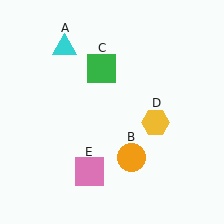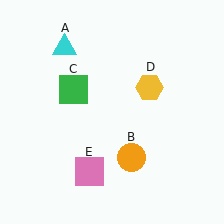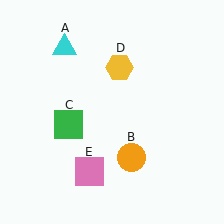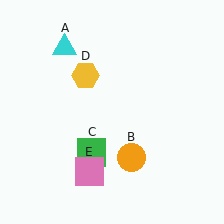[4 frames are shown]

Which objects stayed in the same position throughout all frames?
Cyan triangle (object A) and orange circle (object B) and pink square (object E) remained stationary.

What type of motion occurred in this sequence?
The green square (object C), yellow hexagon (object D) rotated counterclockwise around the center of the scene.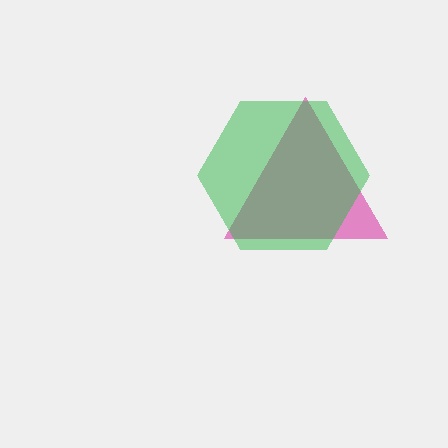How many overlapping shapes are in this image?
There are 2 overlapping shapes in the image.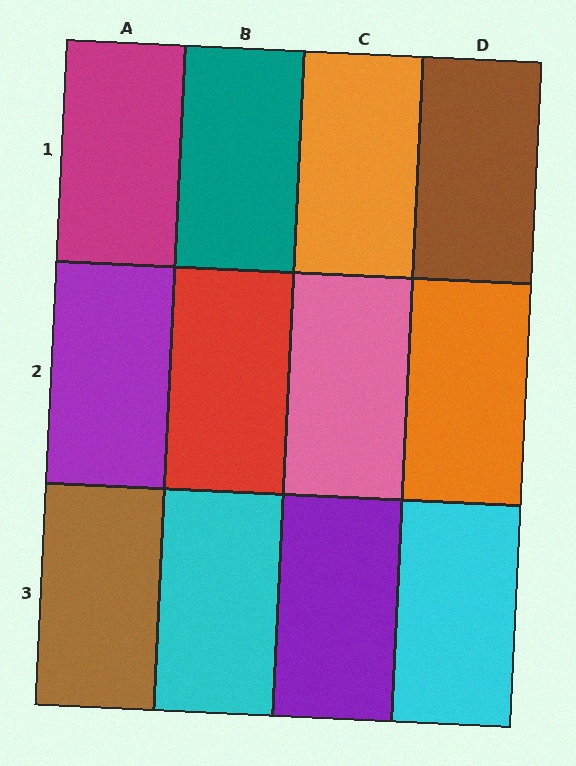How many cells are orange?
2 cells are orange.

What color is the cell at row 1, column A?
Magenta.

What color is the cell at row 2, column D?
Orange.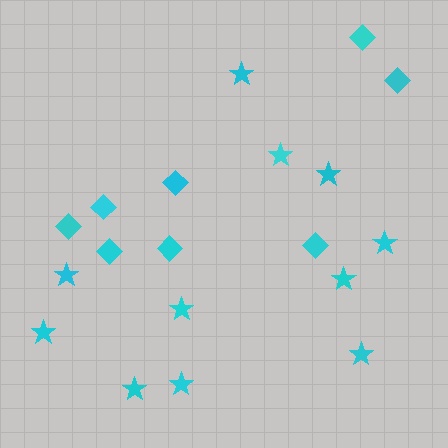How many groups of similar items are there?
There are 2 groups: one group of stars (11) and one group of diamonds (8).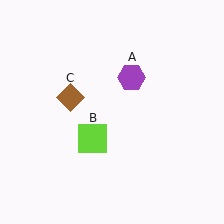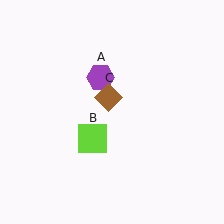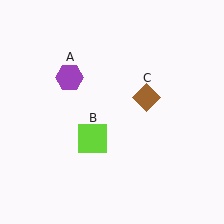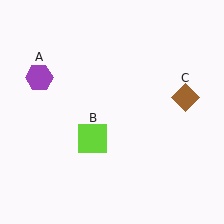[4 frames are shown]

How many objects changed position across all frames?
2 objects changed position: purple hexagon (object A), brown diamond (object C).